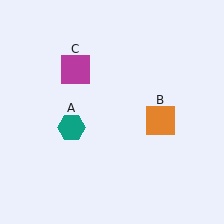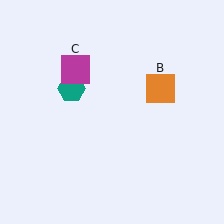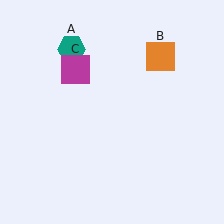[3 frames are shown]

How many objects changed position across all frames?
2 objects changed position: teal hexagon (object A), orange square (object B).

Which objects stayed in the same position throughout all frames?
Magenta square (object C) remained stationary.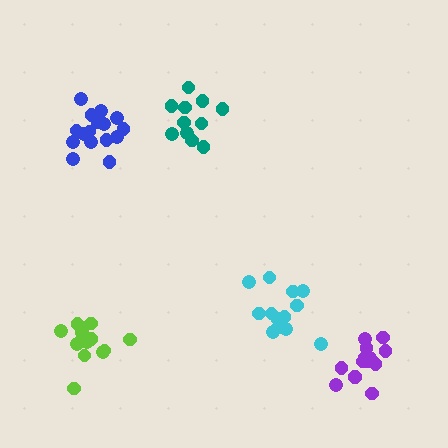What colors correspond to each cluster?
The clusters are colored: teal, purple, cyan, blue, lime.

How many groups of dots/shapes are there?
There are 5 groups.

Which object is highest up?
The teal cluster is topmost.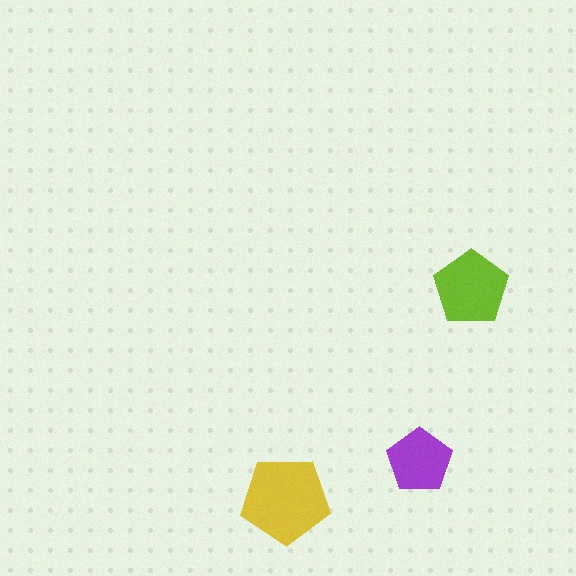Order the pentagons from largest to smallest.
the yellow one, the lime one, the purple one.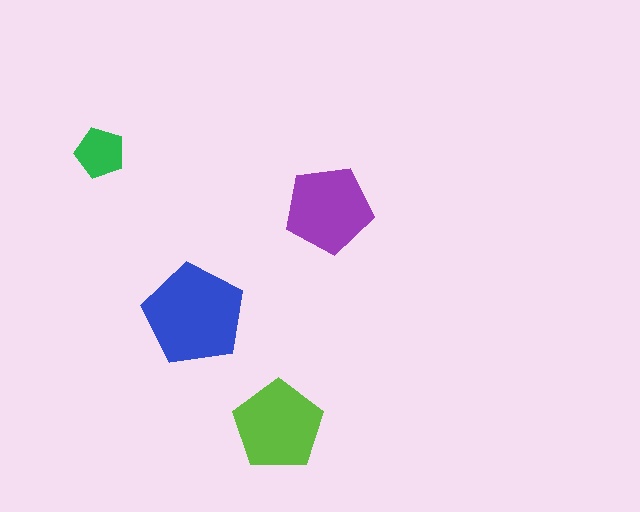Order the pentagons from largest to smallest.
the blue one, the lime one, the purple one, the green one.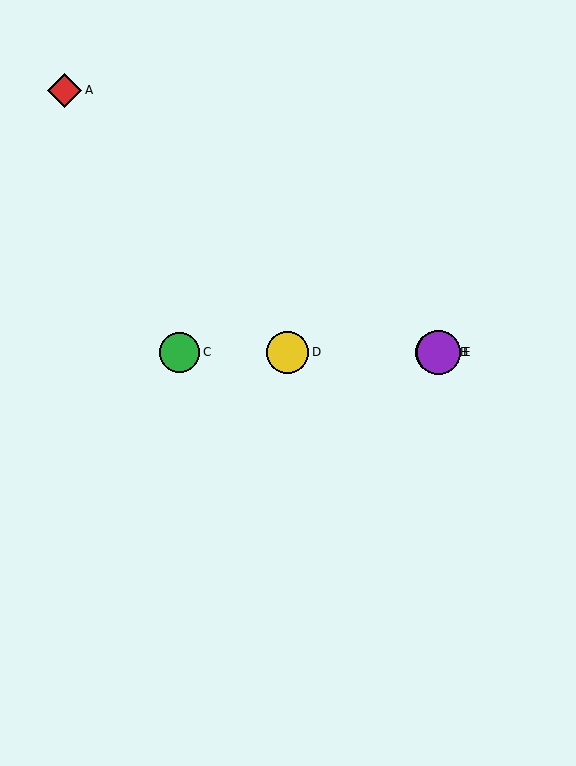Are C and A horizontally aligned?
No, C is at y≈352 and A is at y≈90.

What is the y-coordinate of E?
Object E is at y≈352.